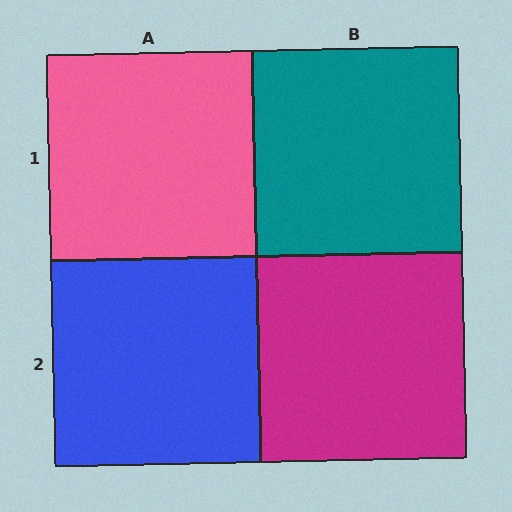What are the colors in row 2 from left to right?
Blue, magenta.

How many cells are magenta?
1 cell is magenta.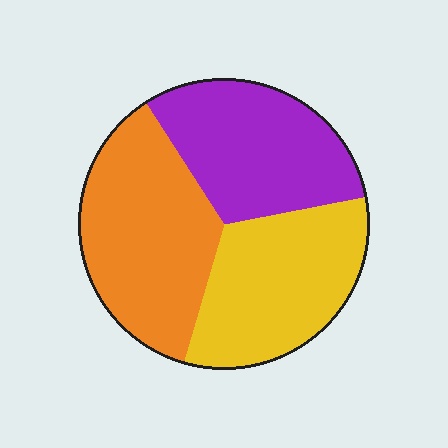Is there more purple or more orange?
Orange.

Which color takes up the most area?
Orange, at roughly 35%.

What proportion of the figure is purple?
Purple covers about 30% of the figure.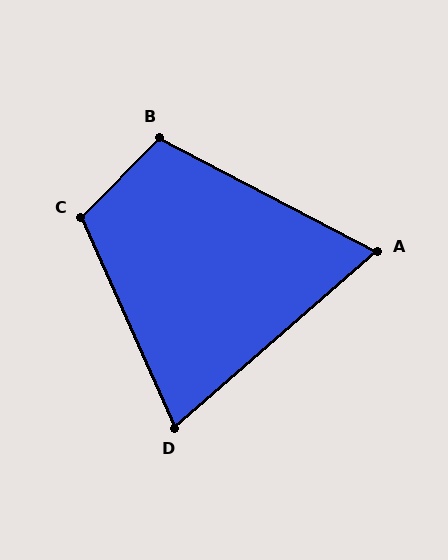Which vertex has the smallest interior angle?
A, at approximately 69 degrees.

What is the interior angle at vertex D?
Approximately 73 degrees (acute).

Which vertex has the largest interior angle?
C, at approximately 111 degrees.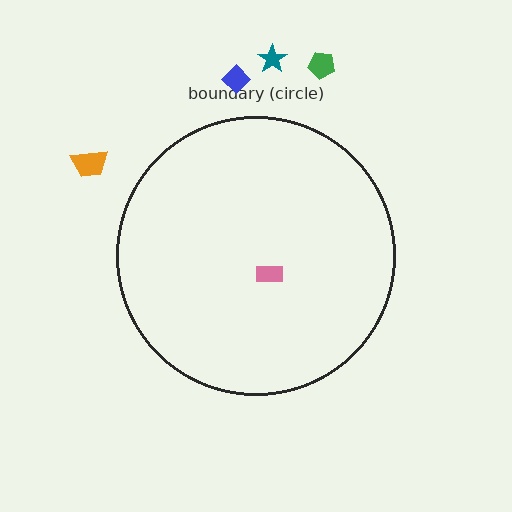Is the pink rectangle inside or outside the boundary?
Inside.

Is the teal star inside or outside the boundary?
Outside.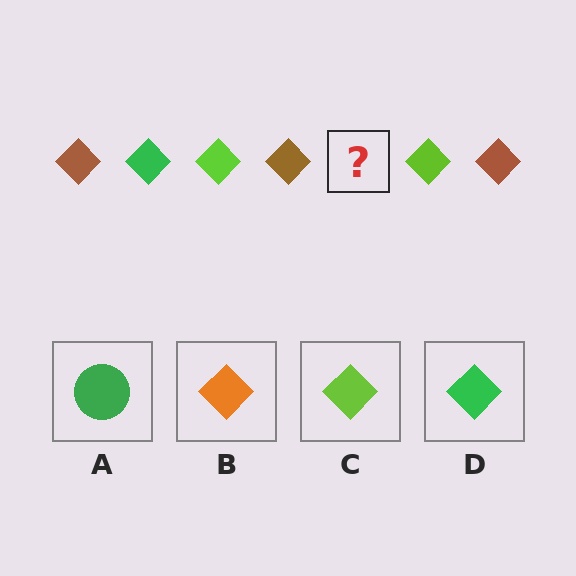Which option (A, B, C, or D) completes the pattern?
D.